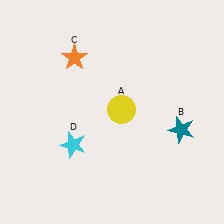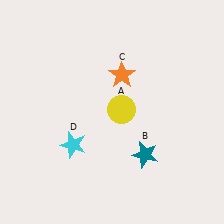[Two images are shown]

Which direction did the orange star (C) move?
The orange star (C) moved right.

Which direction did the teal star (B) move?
The teal star (B) moved left.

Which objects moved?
The objects that moved are: the teal star (B), the orange star (C).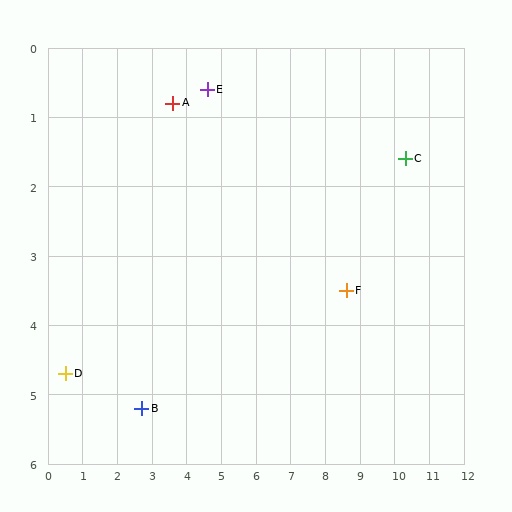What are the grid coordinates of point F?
Point F is at approximately (8.6, 3.5).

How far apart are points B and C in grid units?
Points B and C are about 8.4 grid units apart.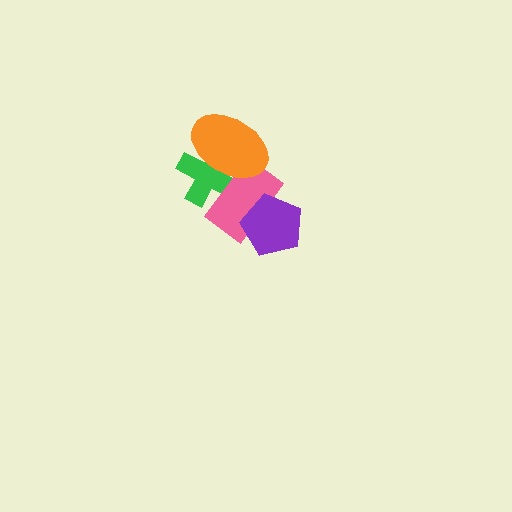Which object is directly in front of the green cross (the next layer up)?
The pink rectangle is directly in front of the green cross.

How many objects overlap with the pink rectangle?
3 objects overlap with the pink rectangle.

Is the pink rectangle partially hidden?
Yes, it is partially covered by another shape.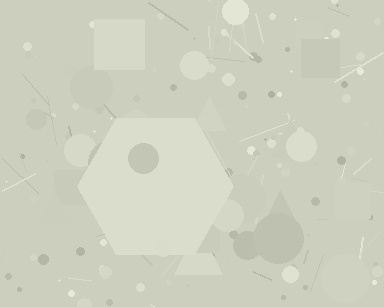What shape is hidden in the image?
A hexagon is hidden in the image.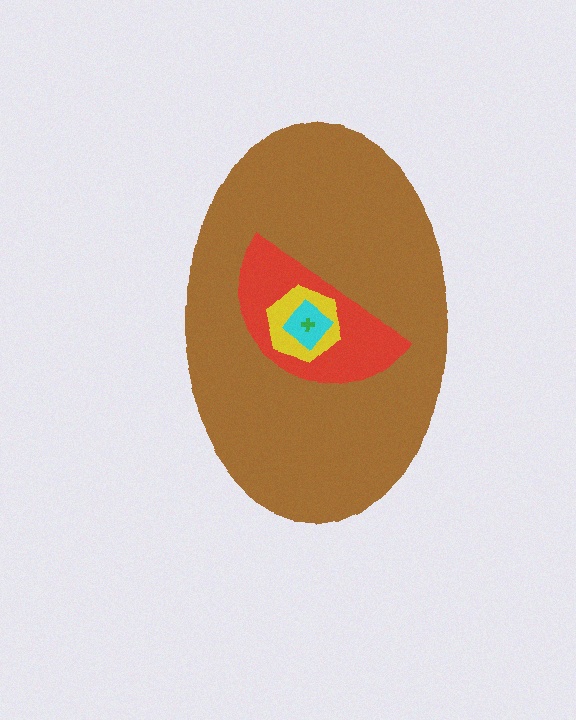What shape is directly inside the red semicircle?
The yellow hexagon.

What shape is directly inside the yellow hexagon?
The cyan diamond.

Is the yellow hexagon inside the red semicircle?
Yes.